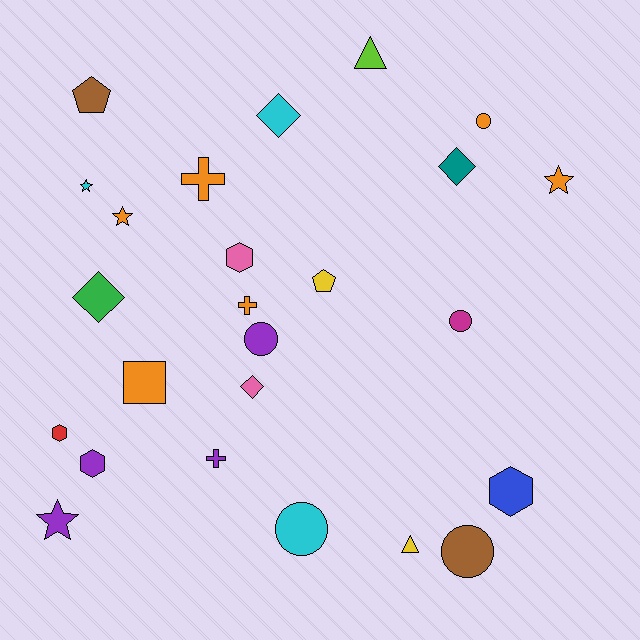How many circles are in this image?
There are 5 circles.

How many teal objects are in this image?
There is 1 teal object.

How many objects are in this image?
There are 25 objects.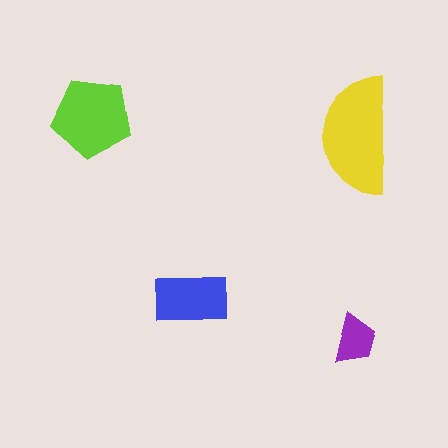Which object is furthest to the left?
The lime pentagon is leftmost.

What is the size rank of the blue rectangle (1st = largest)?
3rd.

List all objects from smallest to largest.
The purple trapezoid, the blue rectangle, the lime pentagon, the yellow semicircle.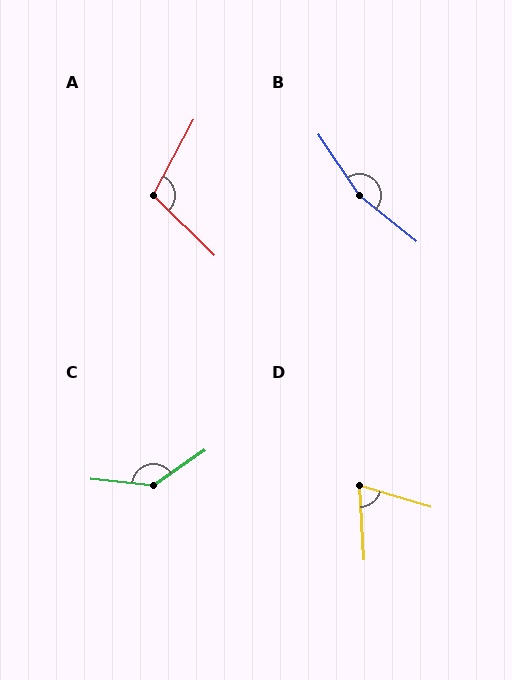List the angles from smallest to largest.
D (70°), A (106°), C (139°), B (163°).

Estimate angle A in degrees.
Approximately 106 degrees.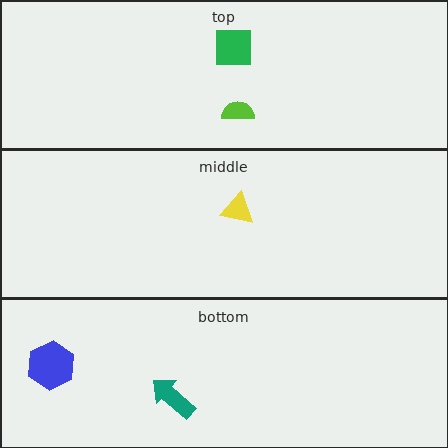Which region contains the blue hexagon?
The bottom region.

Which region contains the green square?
The top region.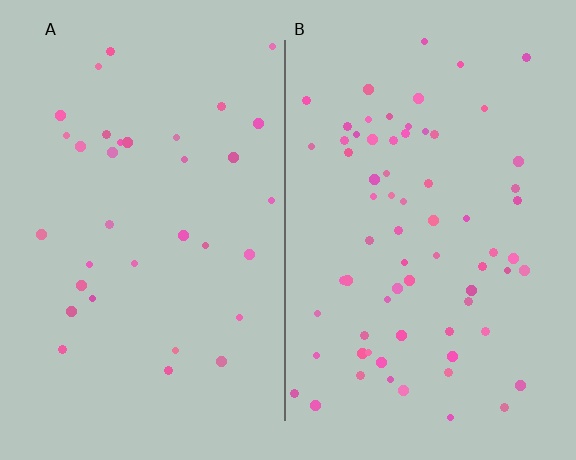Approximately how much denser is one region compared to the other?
Approximately 2.1× — region B over region A.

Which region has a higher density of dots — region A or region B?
B (the right).